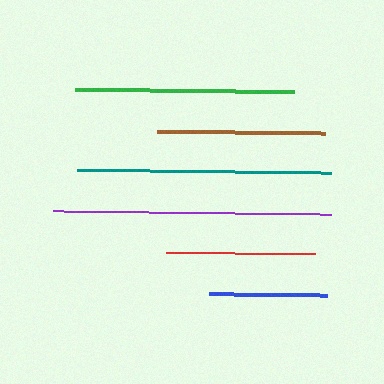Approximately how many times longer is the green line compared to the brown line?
The green line is approximately 1.3 times the length of the brown line.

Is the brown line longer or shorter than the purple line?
The purple line is longer than the brown line.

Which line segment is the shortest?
The blue line is the shortest at approximately 118 pixels.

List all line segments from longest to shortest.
From longest to shortest: purple, teal, green, brown, red, blue.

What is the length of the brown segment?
The brown segment is approximately 168 pixels long.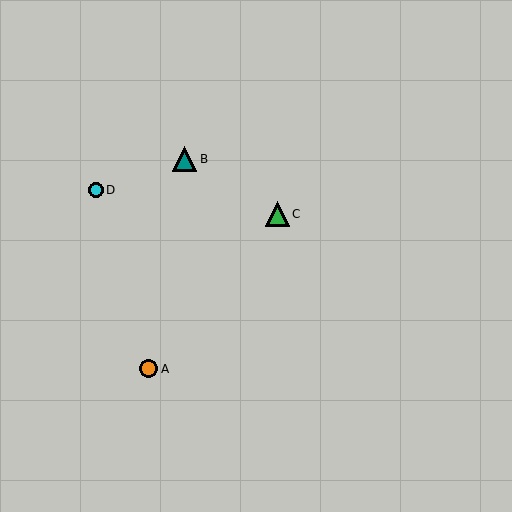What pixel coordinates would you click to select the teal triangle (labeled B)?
Click at (184, 159) to select the teal triangle B.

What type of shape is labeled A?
Shape A is an orange circle.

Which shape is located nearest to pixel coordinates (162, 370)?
The orange circle (labeled A) at (148, 369) is nearest to that location.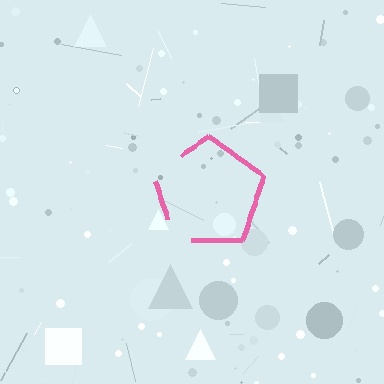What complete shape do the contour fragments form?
The contour fragments form a pentagon.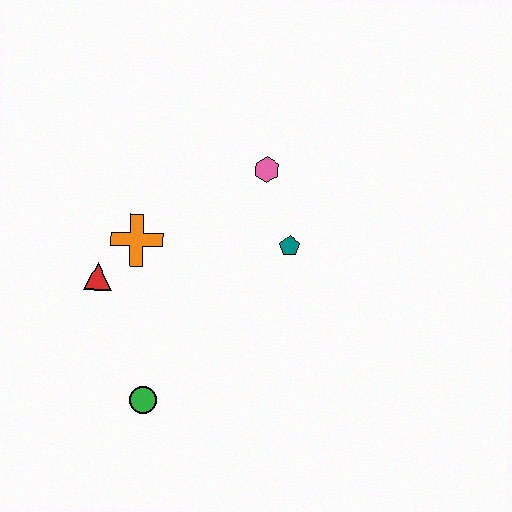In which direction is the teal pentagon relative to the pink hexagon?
The teal pentagon is below the pink hexagon.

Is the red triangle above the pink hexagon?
No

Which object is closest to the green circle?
The red triangle is closest to the green circle.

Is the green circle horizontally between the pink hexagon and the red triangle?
Yes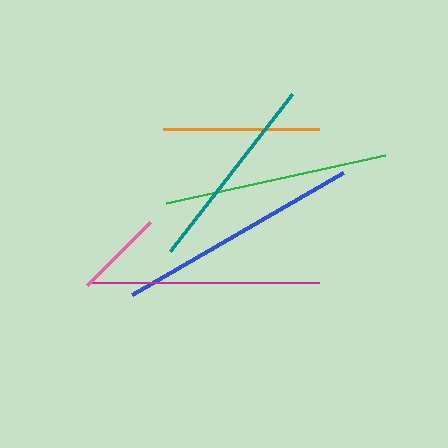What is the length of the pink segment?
The pink segment is approximately 89 pixels long.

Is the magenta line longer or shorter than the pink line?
The magenta line is longer than the pink line.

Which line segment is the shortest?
The pink line is the shortest at approximately 89 pixels.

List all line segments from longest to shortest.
From longest to shortest: blue, magenta, green, teal, orange, pink.